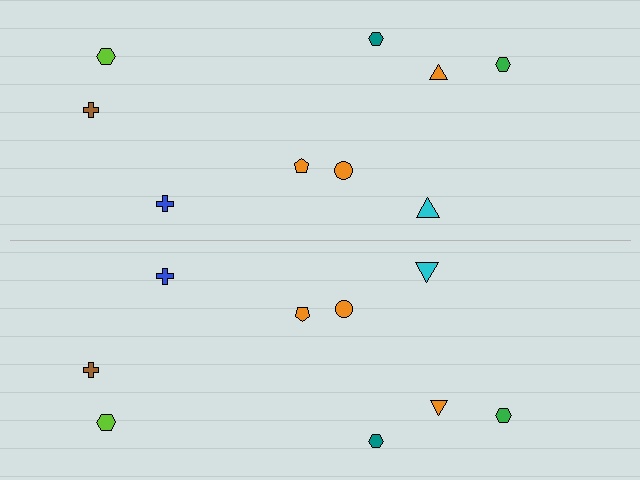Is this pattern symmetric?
Yes, this pattern has bilateral (reflection) symmetry.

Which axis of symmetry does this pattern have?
The pattern has a horizontal axis of symmetry running through the center of the image.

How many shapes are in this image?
There are 18 shapes in this image.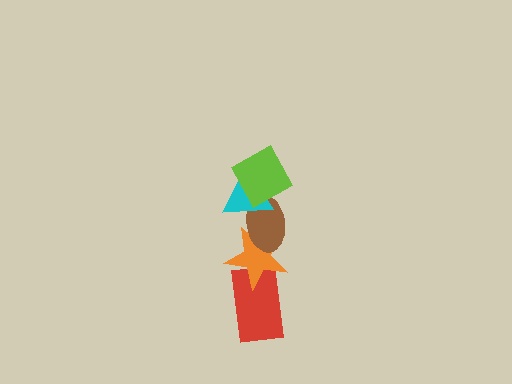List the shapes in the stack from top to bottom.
From top to bottom: the lime square, the cyan triangle, the brown ellipse, the orange star, the red rectangle.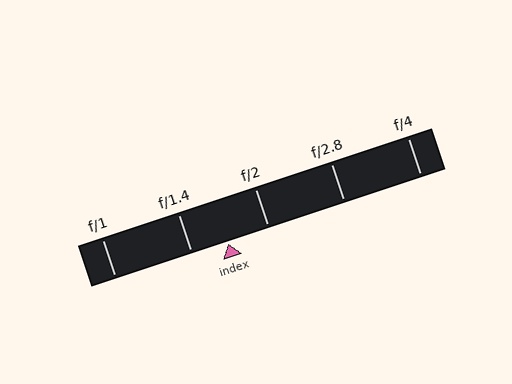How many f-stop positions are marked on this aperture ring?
There are 5 f-stop positions marked.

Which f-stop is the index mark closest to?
The index mark is closest to f/1.4.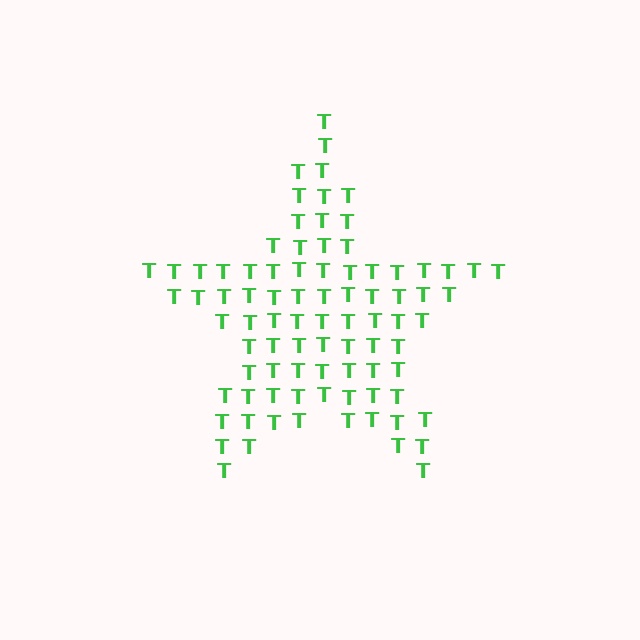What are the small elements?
The small elements are letter T's.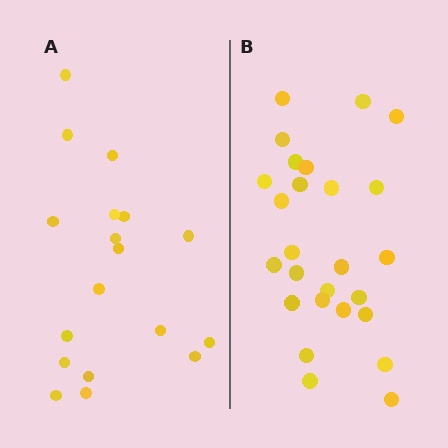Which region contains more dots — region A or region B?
Region B (the right region) has more dots.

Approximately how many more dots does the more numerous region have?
Region B has roughly 8 or so more dots than region A.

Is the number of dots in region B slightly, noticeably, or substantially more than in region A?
Region B has noticeably more, but not dramatically so. The ratio is roughly 1.4 to 1.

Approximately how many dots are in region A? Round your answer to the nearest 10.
About 20 dots. (The exact count is 18, which rounds to 20.)